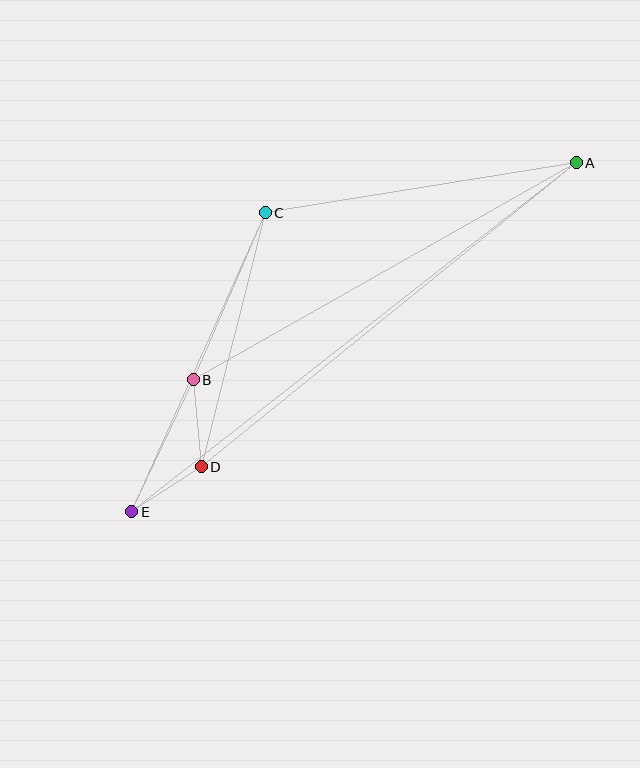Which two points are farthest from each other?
Points A and E are farthest from each other.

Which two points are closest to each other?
Points D and E are closest to each other.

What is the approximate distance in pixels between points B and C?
The distance between B and C is approximately 182 pixels.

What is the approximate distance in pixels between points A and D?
The distance between A and D is approximately 483 pixels.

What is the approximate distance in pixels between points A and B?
The distance between A and B is approximately 440 pixels.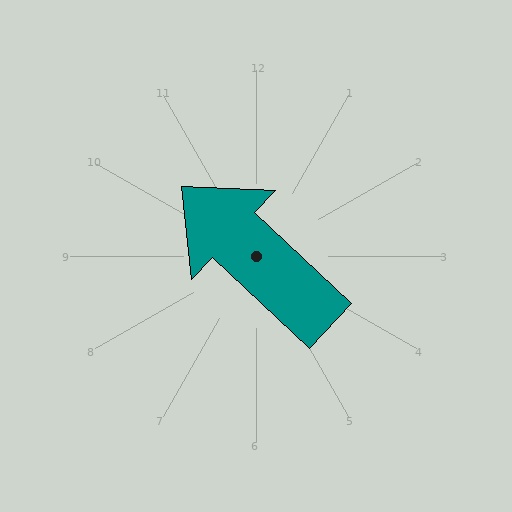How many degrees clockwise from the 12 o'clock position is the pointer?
Approximately 313 degrees.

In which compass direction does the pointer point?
Northwest.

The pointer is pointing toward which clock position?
Roughly 10 o'clock.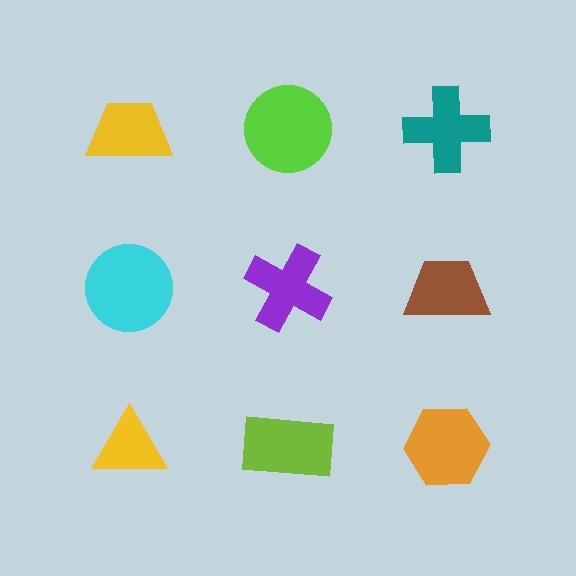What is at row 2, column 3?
A brown trapezoid.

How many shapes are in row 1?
3 shapes.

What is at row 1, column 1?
A yellow trapezoid.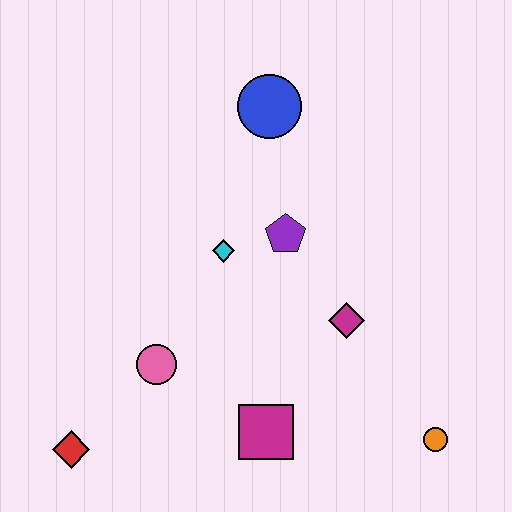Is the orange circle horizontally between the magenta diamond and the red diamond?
No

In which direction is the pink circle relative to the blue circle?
The pink circle is below the blue circle.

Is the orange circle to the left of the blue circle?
No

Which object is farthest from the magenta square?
The blue circle is farthest from the magenta square.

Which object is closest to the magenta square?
The pink circle is closest to the magenta square.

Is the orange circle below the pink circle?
Yes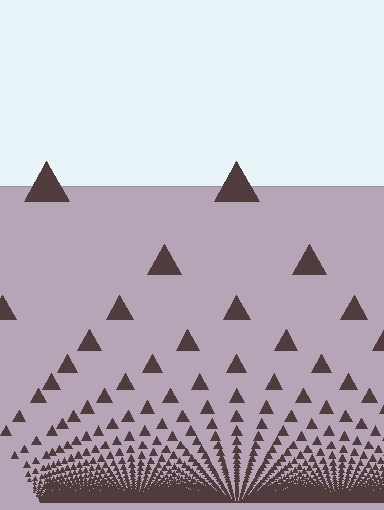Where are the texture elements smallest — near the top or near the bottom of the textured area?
Near the bottom.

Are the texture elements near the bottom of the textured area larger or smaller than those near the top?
Smaller. The gradient is inverted — elements near the bottom are smaller and denser.